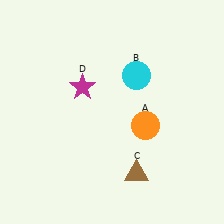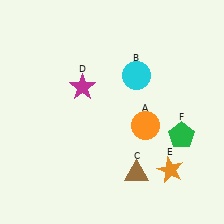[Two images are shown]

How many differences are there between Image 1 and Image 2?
There are 2 differences between the two images.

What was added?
An orange star (E), a green pentagon (F) were added in Image 2.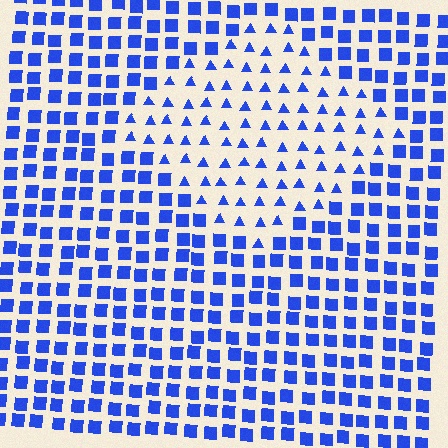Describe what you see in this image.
The image is filled with small blue elements arranged in a uniform grid. A diamond-shaped region contains triangles, while the surrounding area contains squares. The boundary is defined purely by the change in element shape.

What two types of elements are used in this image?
The image uses triangles inside the diamond region and squares outside it.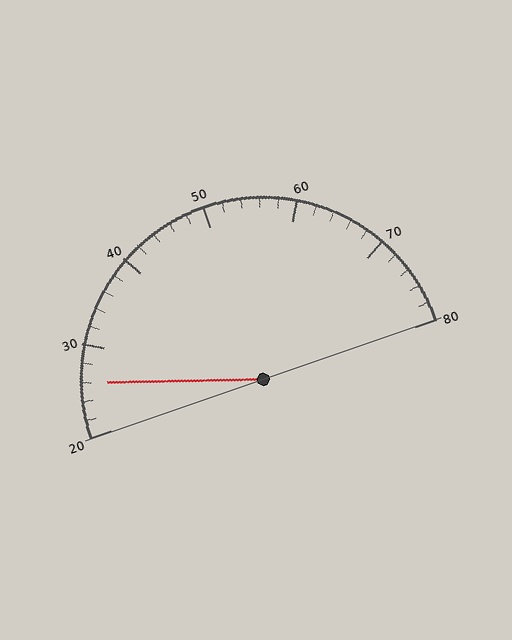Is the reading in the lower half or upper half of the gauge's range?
The reading is in the lower half of the range (20 to 80).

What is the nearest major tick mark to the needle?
The nearest major tick mark is 30.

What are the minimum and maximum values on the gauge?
The gauge ranges from 20 to 80.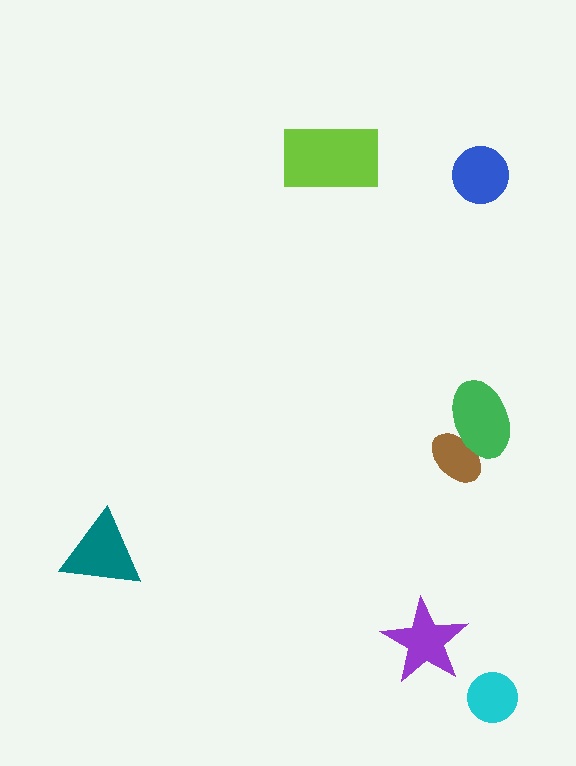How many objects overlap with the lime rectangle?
0 objects overlap with the lime rectangle.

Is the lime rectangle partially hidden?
No, no other shape covers it.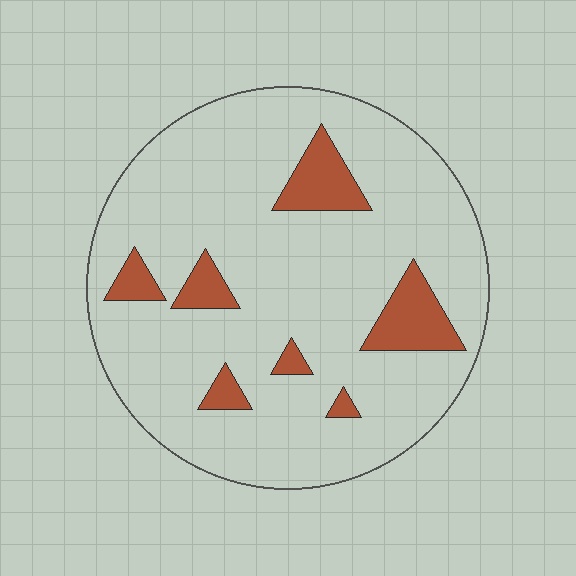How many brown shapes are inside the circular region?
7.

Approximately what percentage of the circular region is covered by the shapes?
Approximately 15%.